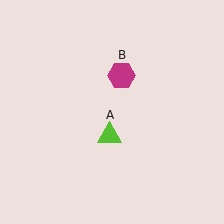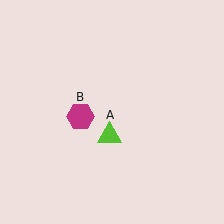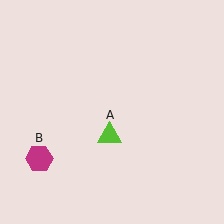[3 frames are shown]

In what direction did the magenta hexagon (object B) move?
The magenta hexagon (object B) moved down and to the left.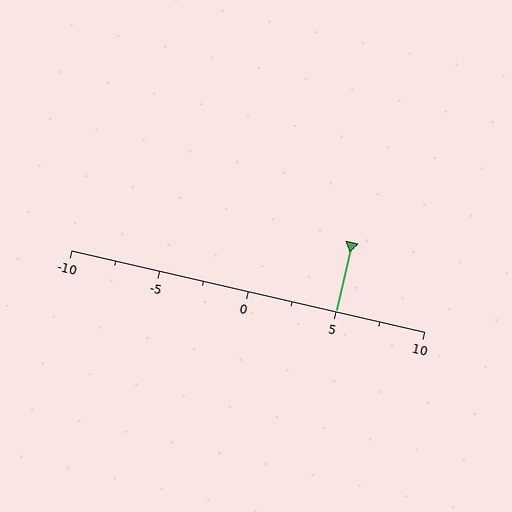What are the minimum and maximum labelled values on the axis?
The axis runs from -10 to 10.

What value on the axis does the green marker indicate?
The marker indicates approximately 5.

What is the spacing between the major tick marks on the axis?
The major ticks are spaced 5 apart.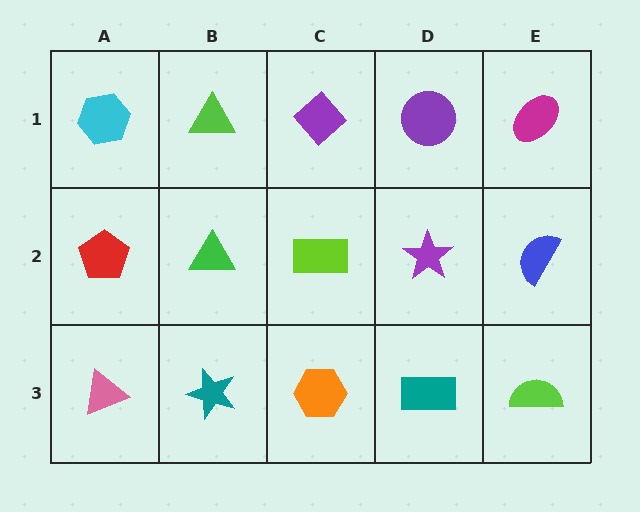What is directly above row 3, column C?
A lime rectangle.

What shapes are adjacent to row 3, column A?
A red pentagon (row 2, column A), a teal star (row 3, column B).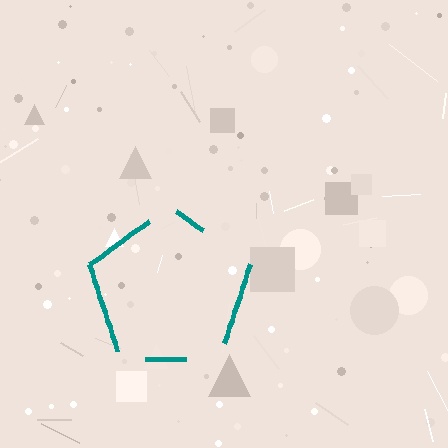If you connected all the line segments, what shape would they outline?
They would outline a pentagon.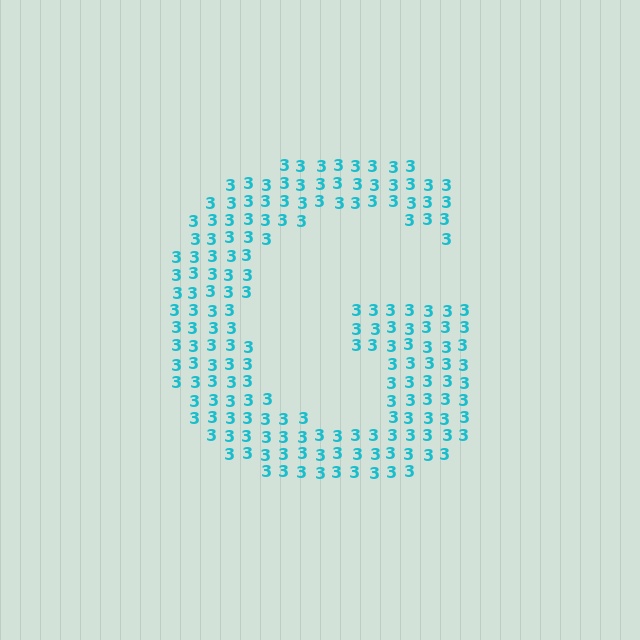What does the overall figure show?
The overall figure shows the letter G.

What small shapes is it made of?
It is made of small digit 3's.